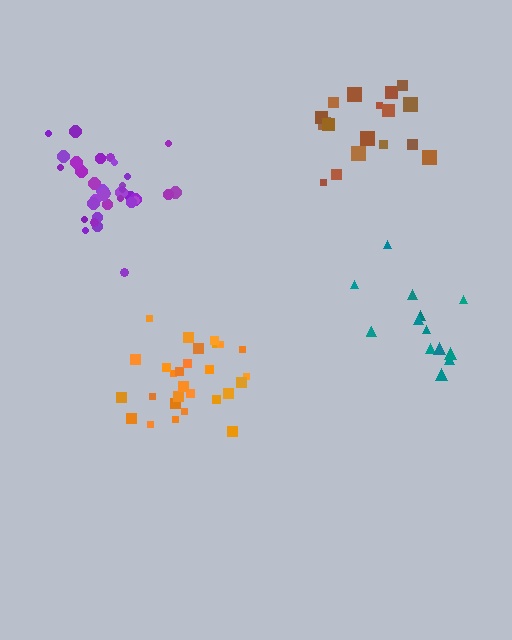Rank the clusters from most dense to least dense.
purple, orange, brown, teal.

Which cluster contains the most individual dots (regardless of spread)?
Purple (34).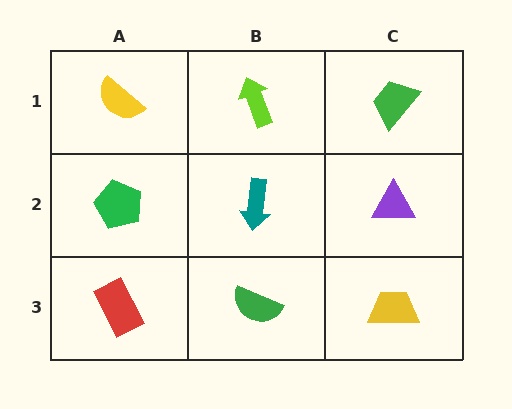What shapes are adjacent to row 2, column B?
A lime arrow (row 1, column B), a green semicircle (row 3, column B), a green pentagon (row 2, column A), a purple triangle (row 2, column C).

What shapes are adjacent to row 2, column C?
A green trapezoid (row 1, column C), a yellow trapezoid (row 3, column C), a teal arrow (row 2, column B).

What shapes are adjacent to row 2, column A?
A yellow semicircle (row 1, column A), a red rectangle (row 3, column A), a teal arrow (row 2, column B).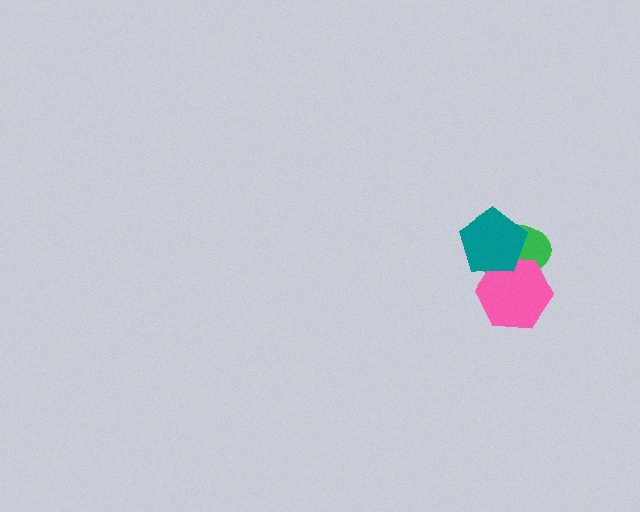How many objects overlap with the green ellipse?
2 objects overlap with the green ellipse.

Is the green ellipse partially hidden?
Yes, it is partially covered by another shape.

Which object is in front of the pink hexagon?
The teal pentagon is in front of the pink hexagon.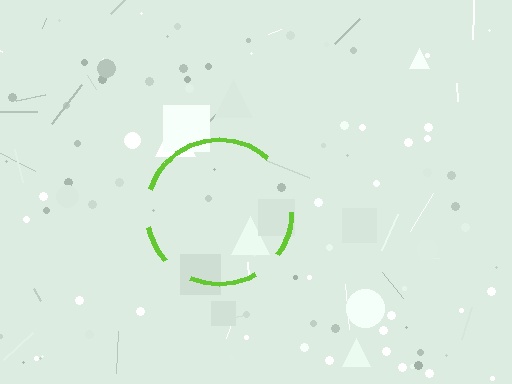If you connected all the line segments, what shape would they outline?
They would outline a circle.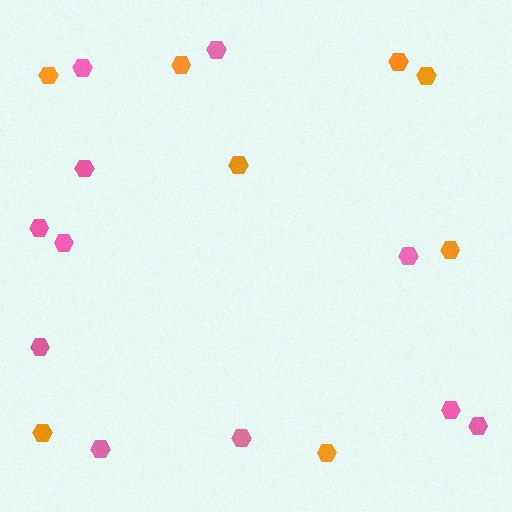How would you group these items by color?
There are 2 groups: one group of orange hexagons (8) and one group of pink hexagons (11).